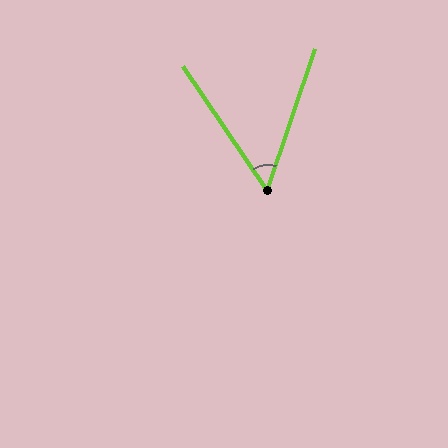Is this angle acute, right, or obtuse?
It is acute.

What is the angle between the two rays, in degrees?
Approximately 52 degrees.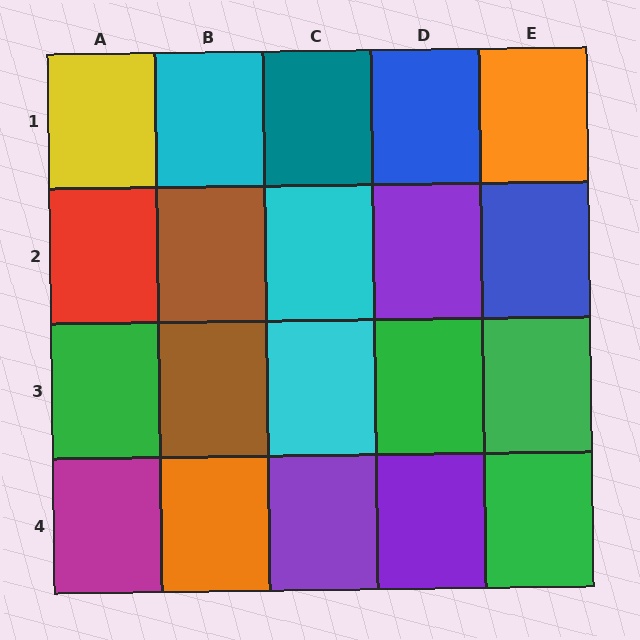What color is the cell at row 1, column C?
Teal.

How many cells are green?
4 cells are green.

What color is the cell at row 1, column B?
Cyan.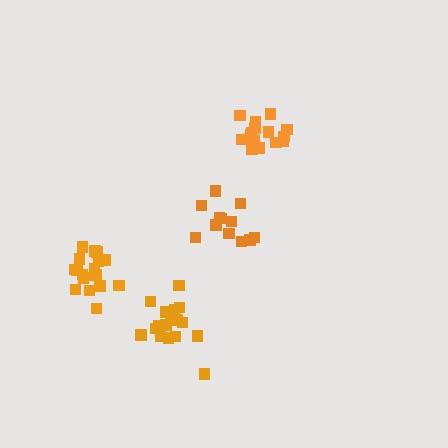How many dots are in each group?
Group 1: 16 dots, Group 2: 12 dots, Group 3: 18 dots, Group 4: 18 dots (64 total).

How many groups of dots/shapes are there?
There are 4 groups.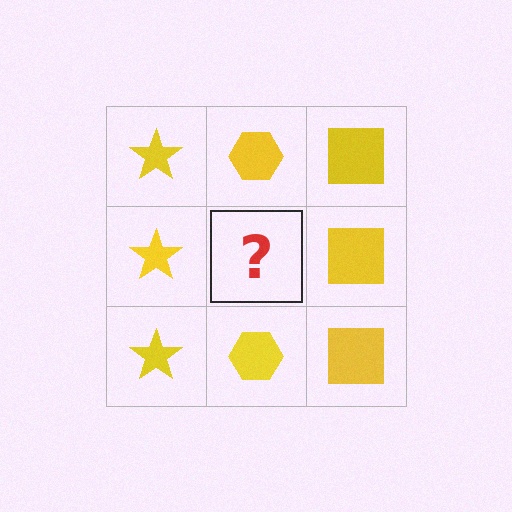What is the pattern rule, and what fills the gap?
The rule is that each column has a consistent shape. The gap should be filled with a yellow hexagon.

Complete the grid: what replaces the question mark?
The question mark should be replaced with a yellow hexagon.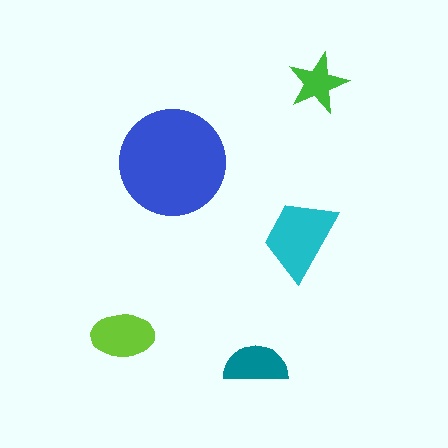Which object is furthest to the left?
The lime ellipse is leftmost.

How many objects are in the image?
There are 5 objects in the image.